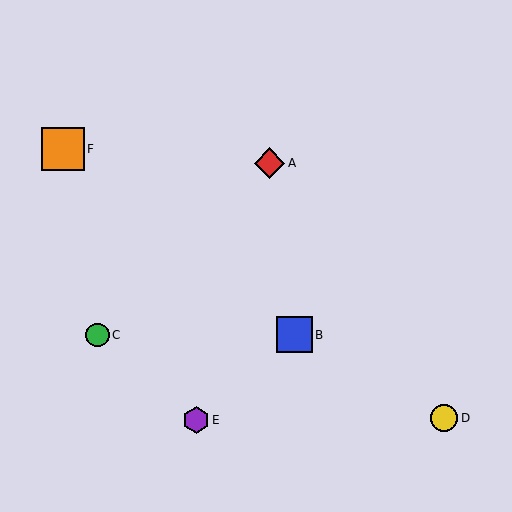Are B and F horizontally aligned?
No, B is at y≈335 and F is at y≈149.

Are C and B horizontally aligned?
Yes, both are at y≈335.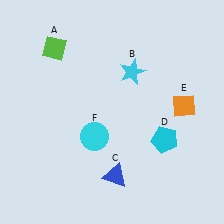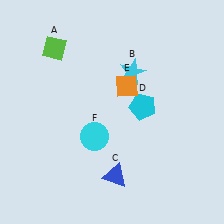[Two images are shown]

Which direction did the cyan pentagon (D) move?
The cyan pentagon (D) moved up.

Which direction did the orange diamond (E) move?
The orange diamond (E) moved left.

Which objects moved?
The objects that moved are: the cyan pentagon (D), the orange diamond (E).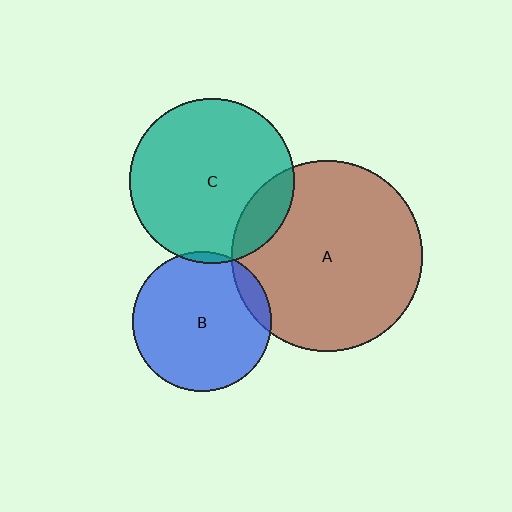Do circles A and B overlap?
Yes.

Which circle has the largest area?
Circle A (brown).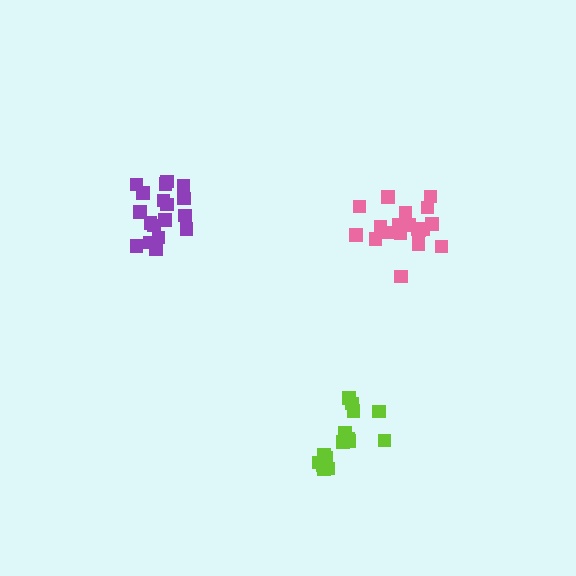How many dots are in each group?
Group 1: 18 dots, Group 2: 15 dots, Group 3: 19 dots (52 total).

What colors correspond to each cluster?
The clusters are colored: purple, lime, pink.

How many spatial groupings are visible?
There are 3 spatial groupings.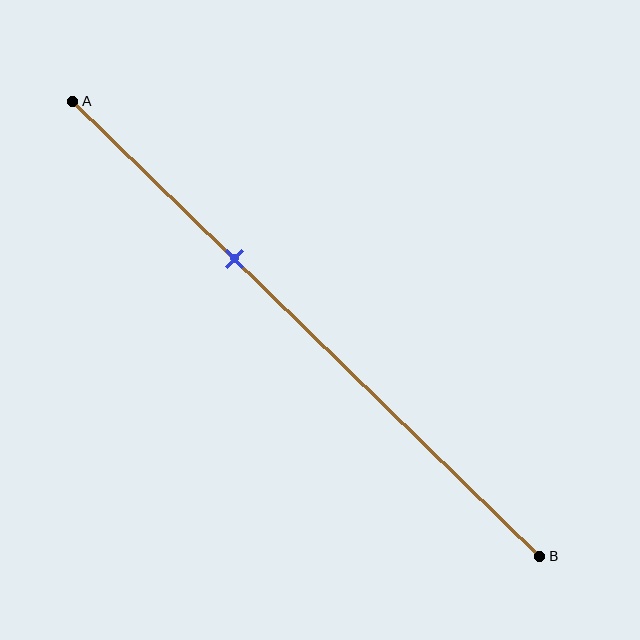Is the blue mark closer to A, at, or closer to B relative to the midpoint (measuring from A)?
The blue mark is closer to point A than the midpoint of segment AB.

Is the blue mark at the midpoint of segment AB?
No, the mark is at about 35% from A, not at the 50% midpoint.